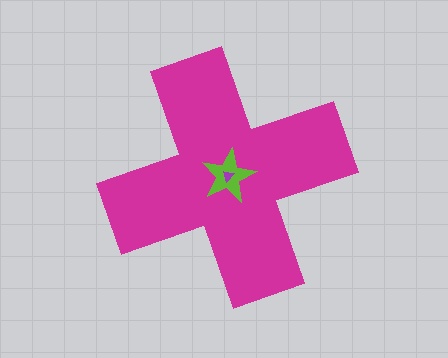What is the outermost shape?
The magenta cross.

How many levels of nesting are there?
3.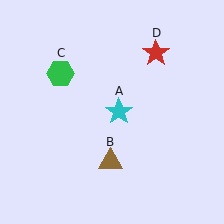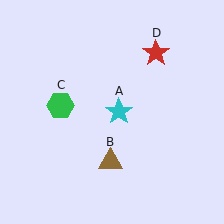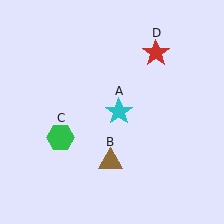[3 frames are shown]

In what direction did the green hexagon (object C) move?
The green hexagon (object C) moved down.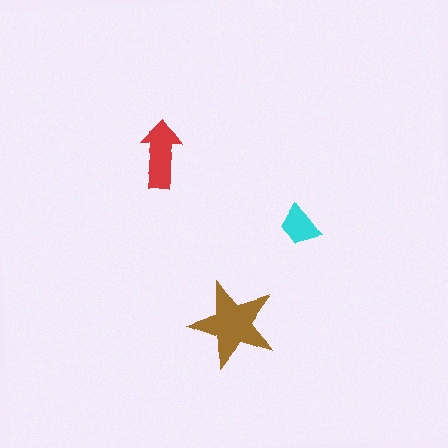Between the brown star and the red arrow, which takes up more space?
The brown star.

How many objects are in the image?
There are 3 objects in the image.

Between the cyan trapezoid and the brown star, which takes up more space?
The brown star.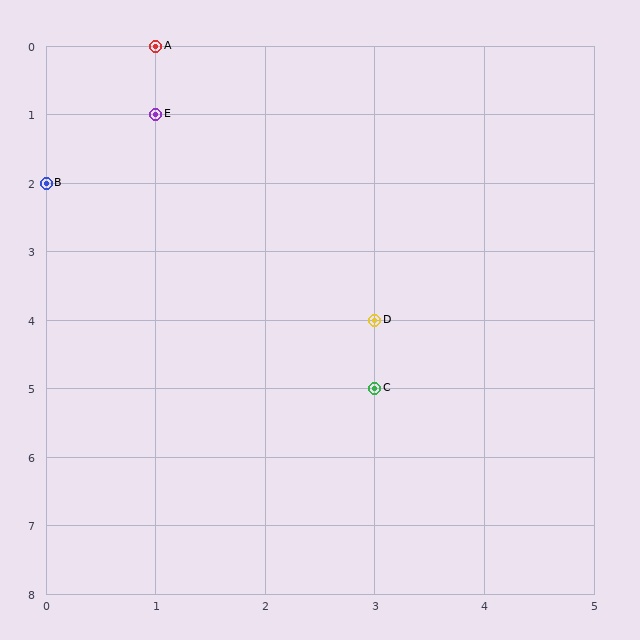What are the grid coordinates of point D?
Point D is at grid coordinates (3, 4).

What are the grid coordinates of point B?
Point B is at grid coordinates (0, 2).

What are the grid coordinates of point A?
Point A is at grid coordinates (1, 0).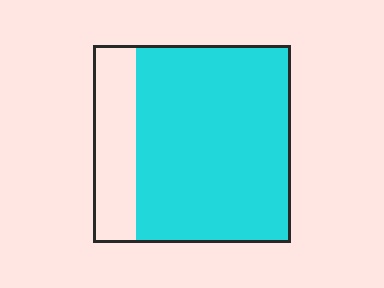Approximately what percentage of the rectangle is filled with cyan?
Approximately 80%.